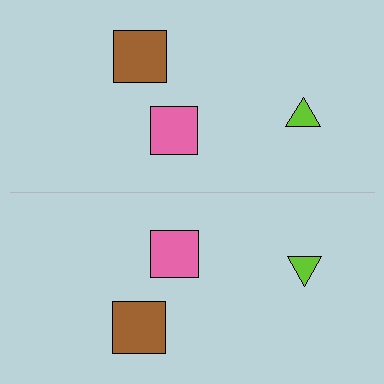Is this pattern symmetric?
Yes, this pattern has bilateral (reflection) symmetry.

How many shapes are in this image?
There are 6 shapes in this image.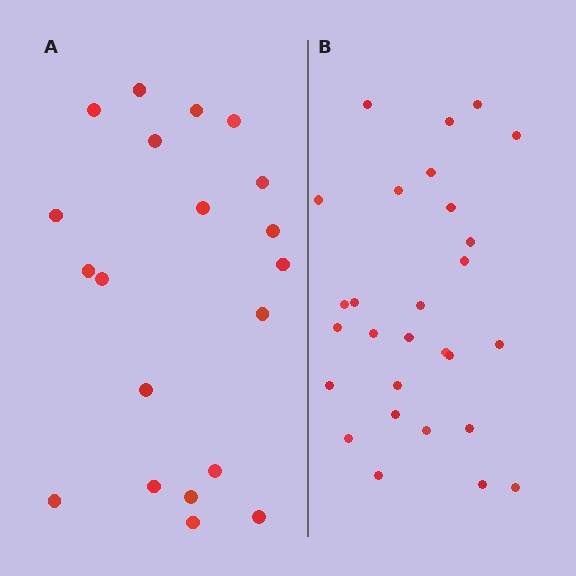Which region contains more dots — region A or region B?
Region B (the right region) has more dots.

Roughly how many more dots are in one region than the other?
Region B has roughly 8 or so more dots than region A.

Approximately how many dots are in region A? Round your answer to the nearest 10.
About 20 dots.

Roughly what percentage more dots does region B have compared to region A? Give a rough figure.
About 40% more.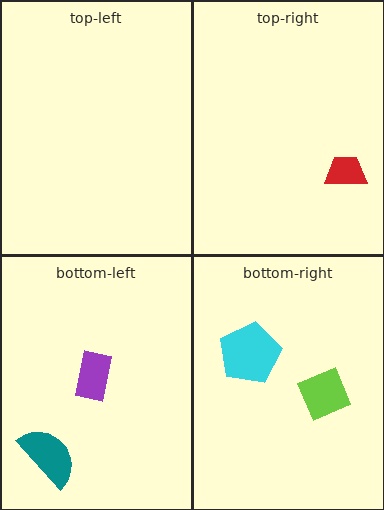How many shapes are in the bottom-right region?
2.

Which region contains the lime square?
The bottom-right region.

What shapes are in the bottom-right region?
The cyan pentagon, the lime square.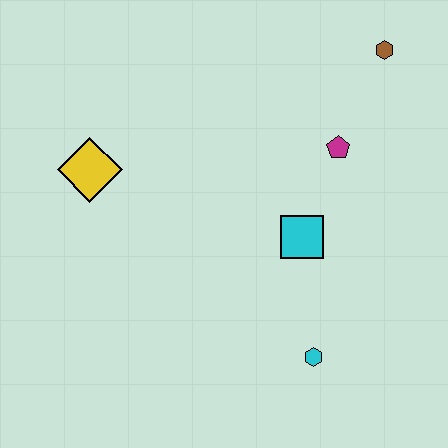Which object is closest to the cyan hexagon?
The cyan square is closest to the cyan hexagon.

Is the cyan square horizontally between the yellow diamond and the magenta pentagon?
Yes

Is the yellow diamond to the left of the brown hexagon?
Yes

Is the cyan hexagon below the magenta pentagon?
Yes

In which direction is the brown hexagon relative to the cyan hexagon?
The brown hexagon is above the cyan hexagon.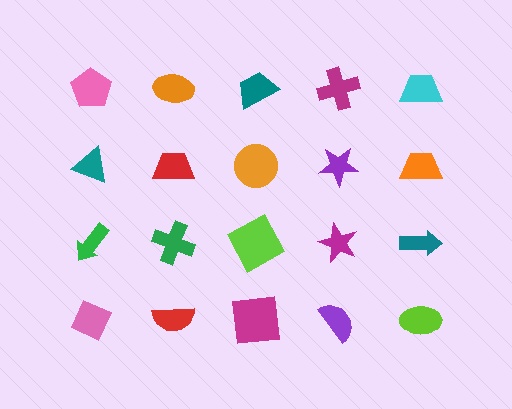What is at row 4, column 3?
A magenta square.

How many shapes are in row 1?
5 shapes.